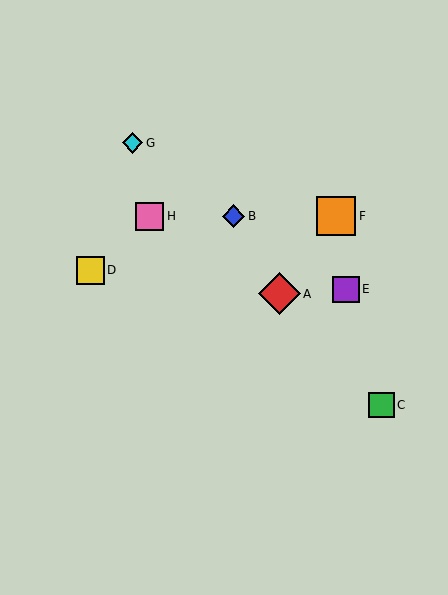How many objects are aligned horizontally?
3 objects (B, F, H) are aligned horizontally.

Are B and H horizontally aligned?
Yes, both are at y≈216.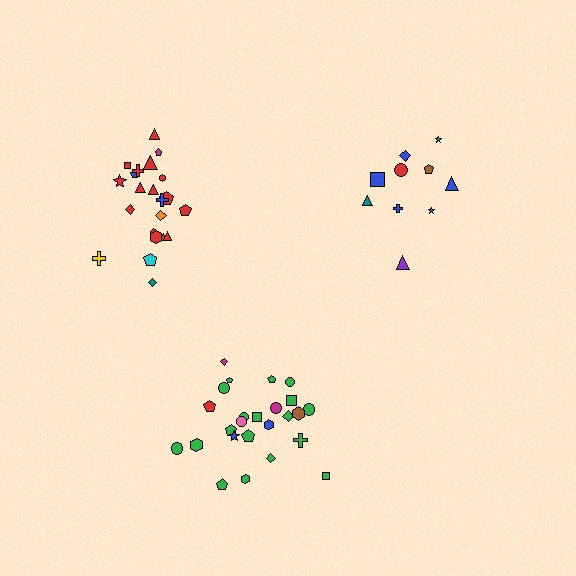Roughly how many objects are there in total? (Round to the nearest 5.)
Roughly 55 objects in total.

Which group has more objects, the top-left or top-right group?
The top-left group.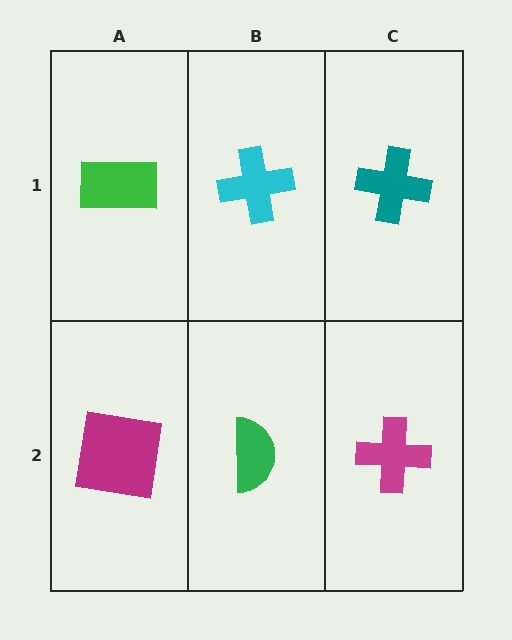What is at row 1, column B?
A cyan cross.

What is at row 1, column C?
A teal cross.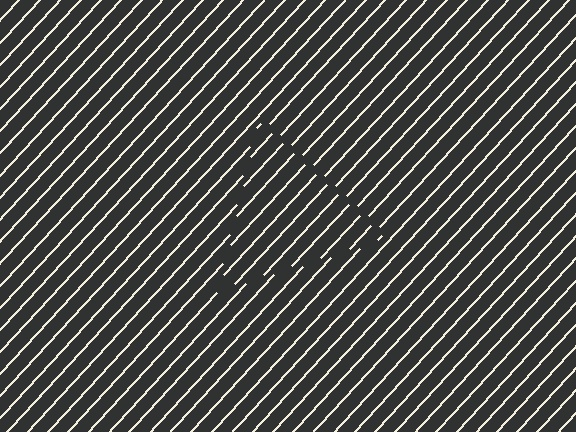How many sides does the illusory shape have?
3 sides — the line-ends trace a triangle.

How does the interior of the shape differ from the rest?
The interior of the shape contains the same grating, shifted by half a period — the contour is defined by the phase discontinuity where line-ends from the inner and outer gratings abut.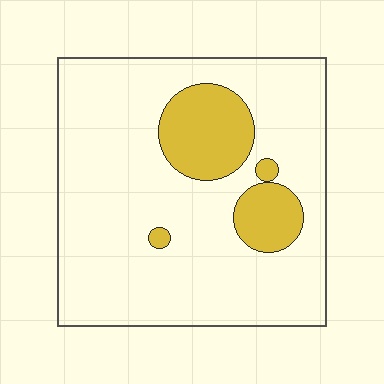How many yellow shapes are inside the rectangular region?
4.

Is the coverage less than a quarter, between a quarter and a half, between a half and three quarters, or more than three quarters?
Less than a quarter.